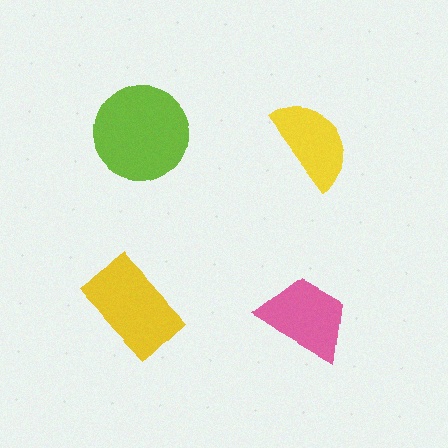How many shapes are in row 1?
2 shapes.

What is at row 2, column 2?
A pink trapezoid.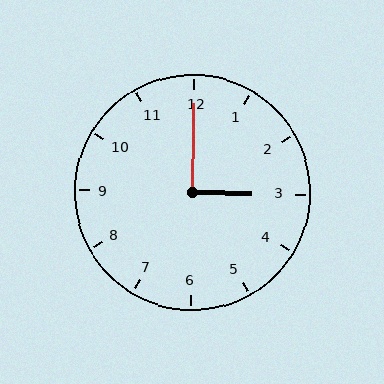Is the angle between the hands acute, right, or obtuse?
It is right.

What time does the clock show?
3:00.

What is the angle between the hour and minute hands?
Approximately 90 degrees.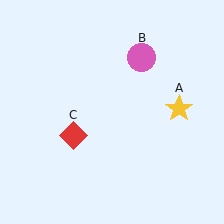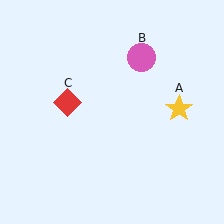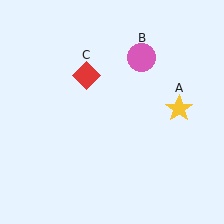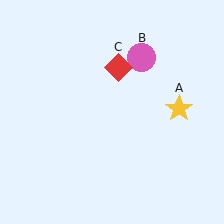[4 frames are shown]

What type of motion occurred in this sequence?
The red diamond (object C) rotated clockwise around the center of the scene.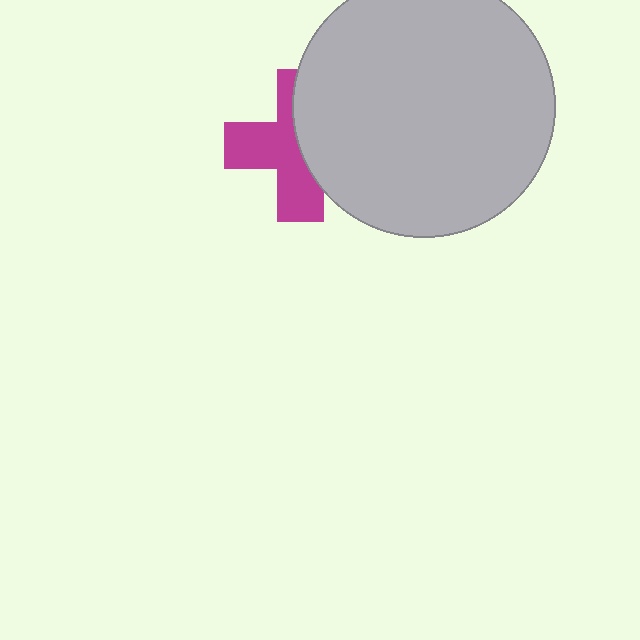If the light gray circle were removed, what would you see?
You would see the complete magenta cross.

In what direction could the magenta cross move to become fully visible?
The magenta cross could move left. That would shift it out from behind the light gray circle entirely.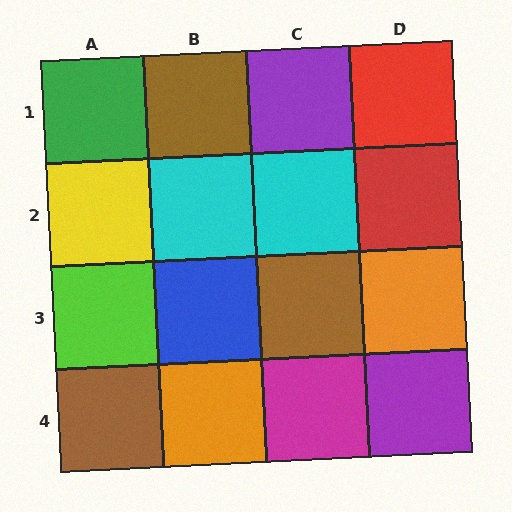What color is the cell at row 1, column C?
Purple.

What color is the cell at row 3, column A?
Lime.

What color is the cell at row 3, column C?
Brown.